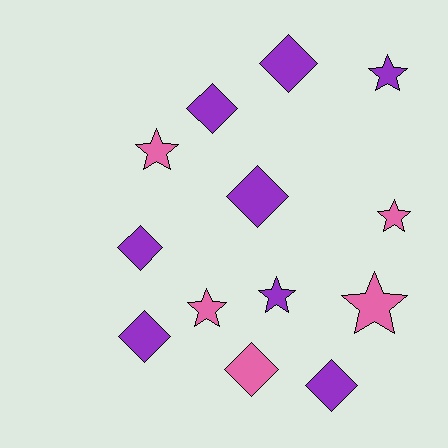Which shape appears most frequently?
Diamond, with 7 objects.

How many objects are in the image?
There are 13 objects.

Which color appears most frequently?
Purple, with 8 objects.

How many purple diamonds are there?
There are 6 purple diamonds.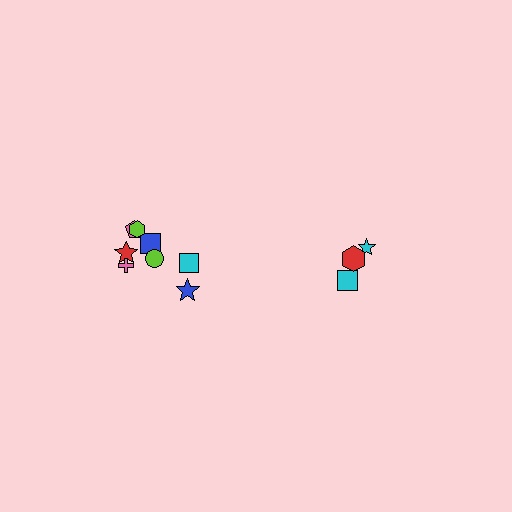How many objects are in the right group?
There are 3 objects.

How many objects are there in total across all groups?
There are 11 objects.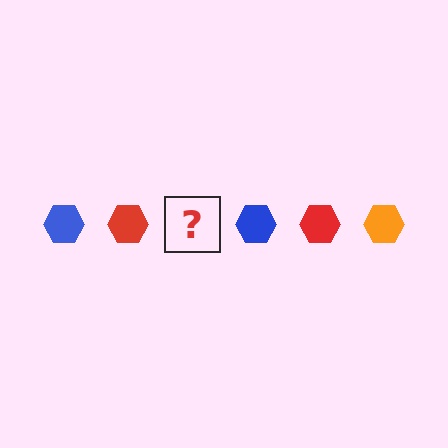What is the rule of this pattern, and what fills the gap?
The rule is that the pattern cycles through blue, red, orange hexagons. The gap should be filled with an orange hexagon.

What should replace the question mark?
The question mark should be replaced with an orange hexagon.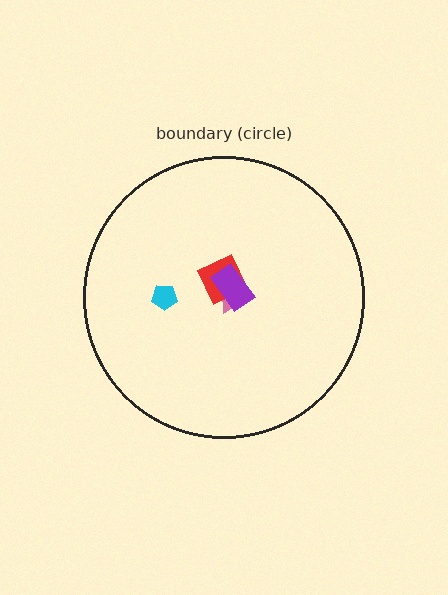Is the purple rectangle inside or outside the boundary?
Inside.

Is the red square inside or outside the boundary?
Inside.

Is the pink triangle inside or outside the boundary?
Inside.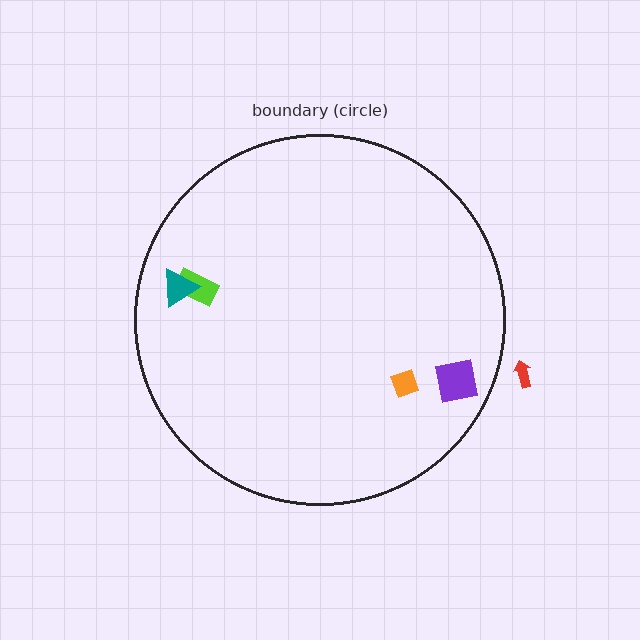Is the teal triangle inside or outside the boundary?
Inside.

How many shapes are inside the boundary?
4 inside, 1 outside.